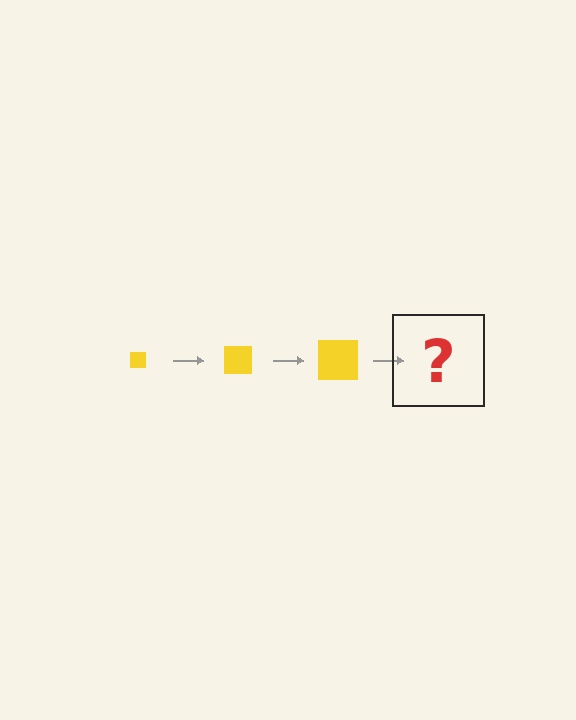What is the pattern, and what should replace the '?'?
The pattern is that the square gets progressively larger each step. The '?' should be a yellow square, larger than the previous one.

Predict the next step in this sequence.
The next step is a yellow square, larger than the previous one.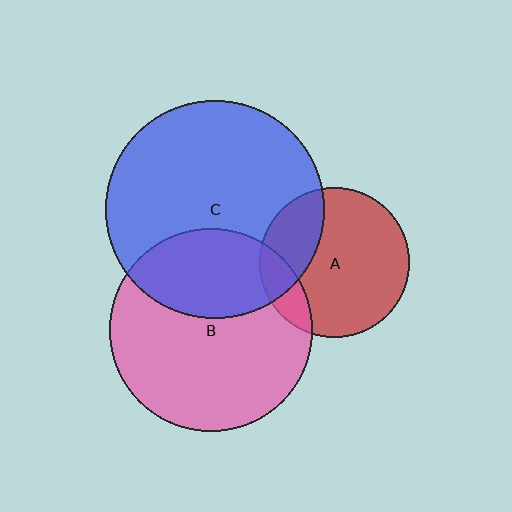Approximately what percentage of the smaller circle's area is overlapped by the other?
Approximately 25%.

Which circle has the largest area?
Circle C (blue).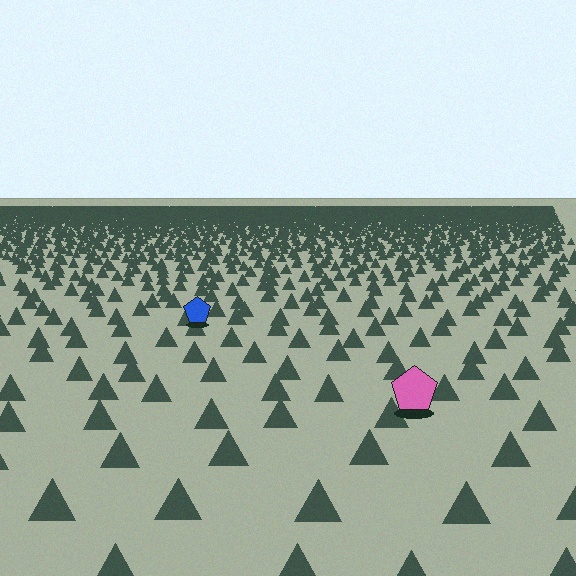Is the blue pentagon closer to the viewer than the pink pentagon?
No. The pink pentagon is closer — you can tell from the texture gradient: the ground texture is coarser near it.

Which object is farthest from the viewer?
The blue pentagon is farthest from the viewer. It appears smaller and the ground texture around it is denser.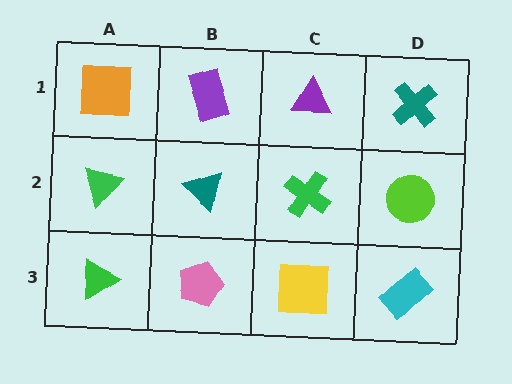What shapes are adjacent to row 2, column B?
A purple rectangle (row 1, column B), a pink pentagon (row 3, column B), a green triangle (row 2, column A), a green cross (row 2, column C).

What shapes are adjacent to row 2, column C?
A purple triangle (row 1, column C), a yellow square (row 3, column C), a teal triangle (row 2, column B), a lime circle (row 2, column D).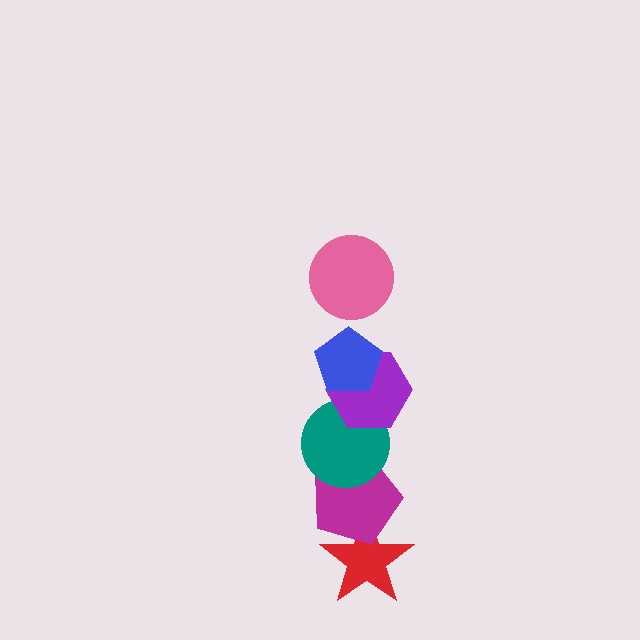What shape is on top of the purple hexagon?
The blue pentagon is on top of the purple hexagon.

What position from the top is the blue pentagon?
The blue pentagon is 2nd from the top.